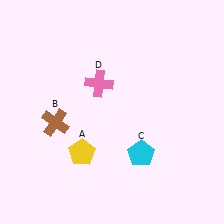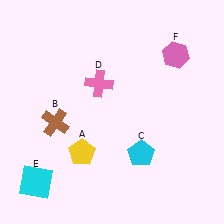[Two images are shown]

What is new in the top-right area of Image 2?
A pink hexagon (F) was added in the top-right area of Image 2.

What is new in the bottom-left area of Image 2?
A cyan square (E) was added in the bottom-left area of Image 2.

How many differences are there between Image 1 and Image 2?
There are 2 differences between the two images.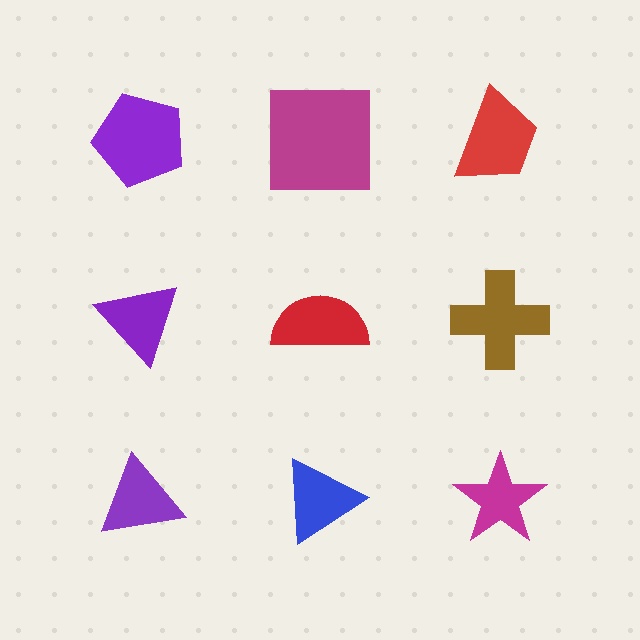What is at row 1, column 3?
A red trapezoid.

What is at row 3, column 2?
A blue triangle.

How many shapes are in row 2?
3 shapes.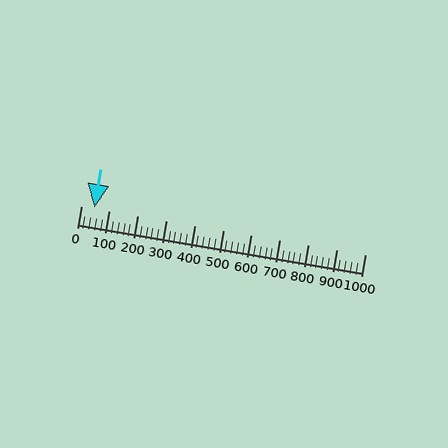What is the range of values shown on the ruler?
The ruler shows values from 0 to 1000.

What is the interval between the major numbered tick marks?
The major tick marks are spaced 100 units apart.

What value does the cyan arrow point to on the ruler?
The cyan arrow points to approximately 46.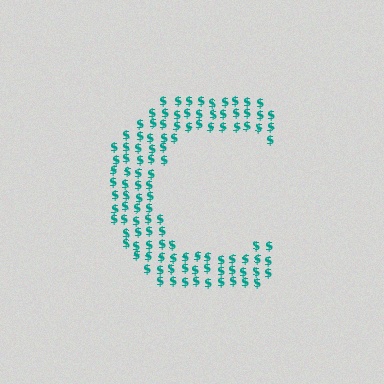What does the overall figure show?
The overall figure shows the letter C.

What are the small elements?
The small elements are dollar signs.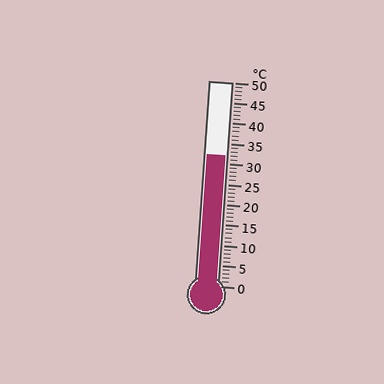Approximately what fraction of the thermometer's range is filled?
The thermometer is filled to approximately 65% of its range.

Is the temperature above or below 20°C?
The temperature is above 20°C.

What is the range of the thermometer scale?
The thermometer scale ranges from 0°C to 50°C.